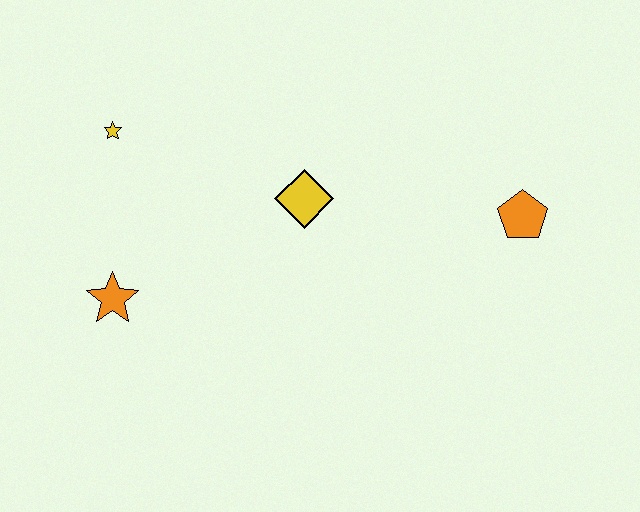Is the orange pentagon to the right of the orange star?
Yes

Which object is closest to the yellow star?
The orange star is closest to the yellow star.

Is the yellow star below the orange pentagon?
No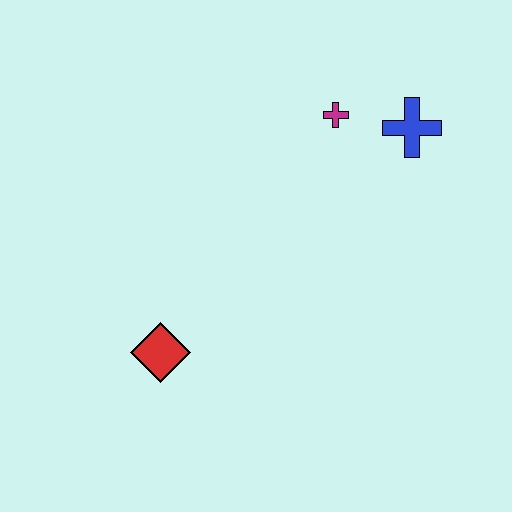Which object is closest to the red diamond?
The magenta cross is closest to the red diamond.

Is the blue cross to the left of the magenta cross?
No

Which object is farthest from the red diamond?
The blue cross is farthest from the red diamond.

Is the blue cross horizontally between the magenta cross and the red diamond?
No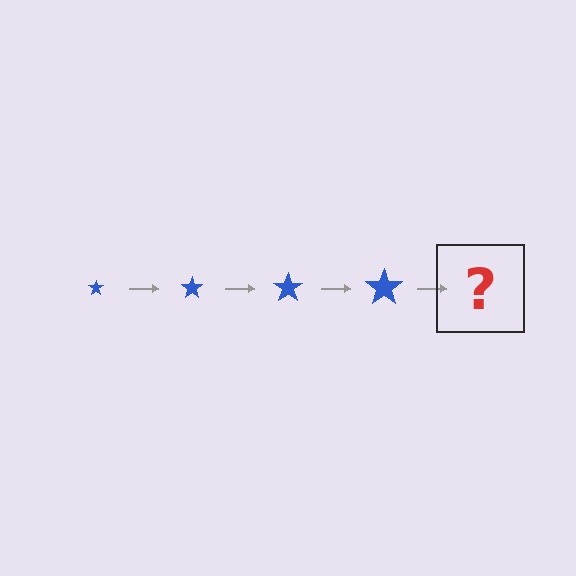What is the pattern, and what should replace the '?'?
The pattern is that the star gets progressively larger each step. The '?' should be a blue star, larger than the previous one.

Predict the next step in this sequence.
The next step is a blue star, larger than the previous one.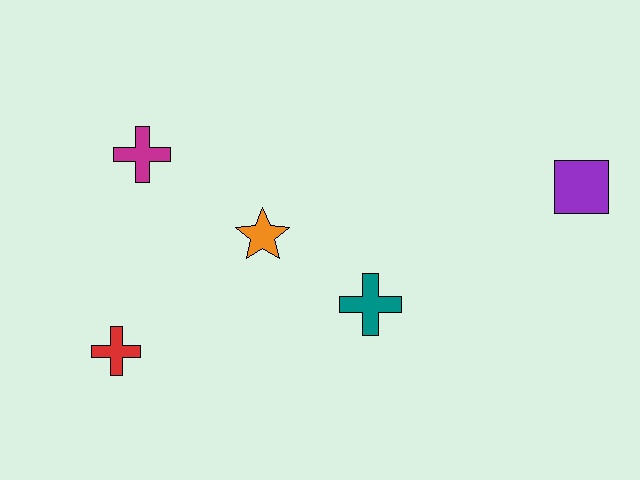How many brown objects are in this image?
There are no brown objects.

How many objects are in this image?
There are 5 objects.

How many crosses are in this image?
There are 3 crosses.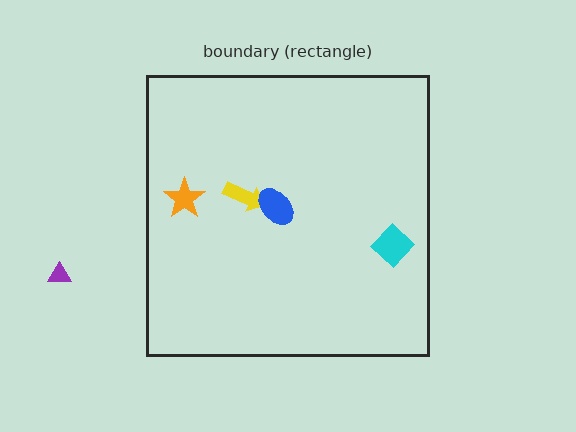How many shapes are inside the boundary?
4 inside, 1 outside.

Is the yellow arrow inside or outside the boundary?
Inside.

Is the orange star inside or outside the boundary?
Inside.